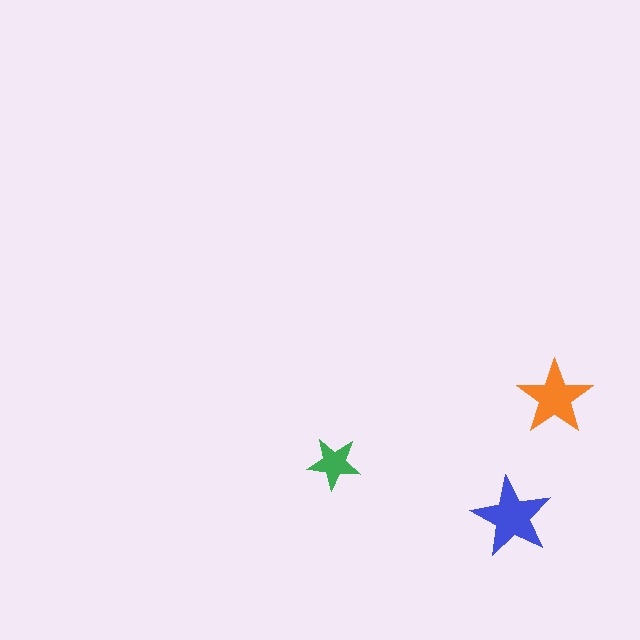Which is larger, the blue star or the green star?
The blue one.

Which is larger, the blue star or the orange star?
The blue one.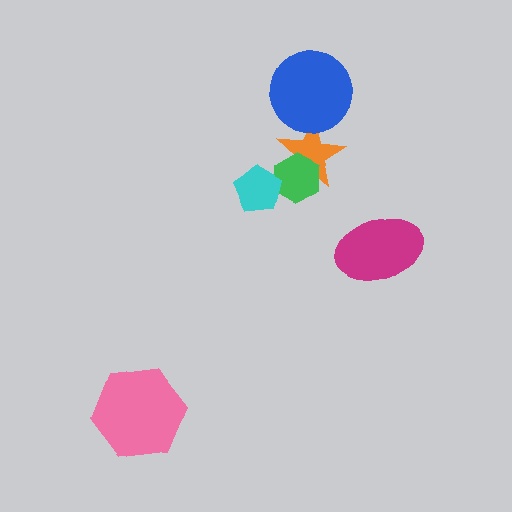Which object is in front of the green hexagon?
The cyan pentagon is in front of the green hexagon.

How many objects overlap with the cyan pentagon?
1 object overlaps with the cyan pentagon.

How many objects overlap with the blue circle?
1 object overlaps with the blue circle.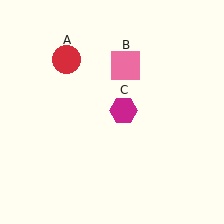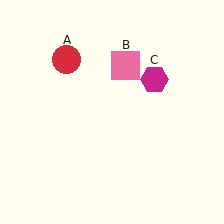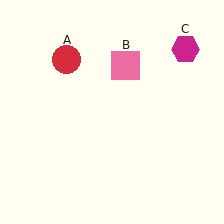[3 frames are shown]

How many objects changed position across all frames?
1 object changed position: magenta hexagon (object C).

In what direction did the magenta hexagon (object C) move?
The magenta hexagon (object C) moved up and to the right.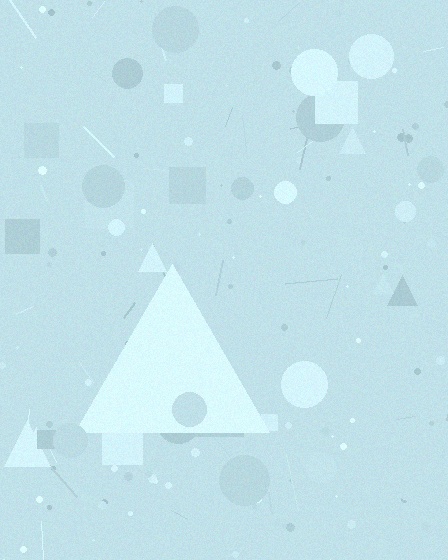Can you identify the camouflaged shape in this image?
The camouflaged shape is a triangle.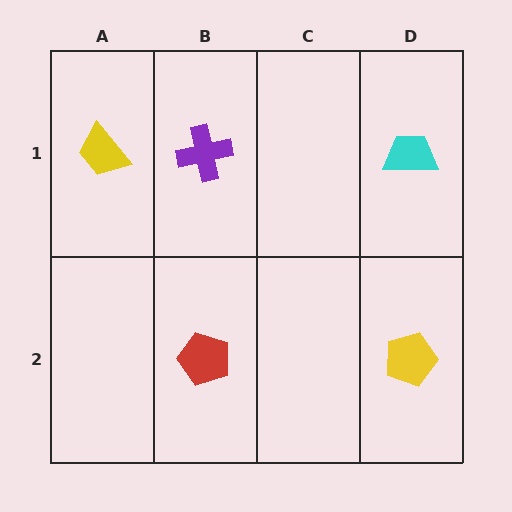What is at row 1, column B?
A purple cross.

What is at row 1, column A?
A yellow trapezoid.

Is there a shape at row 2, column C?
No, that cell is empty.